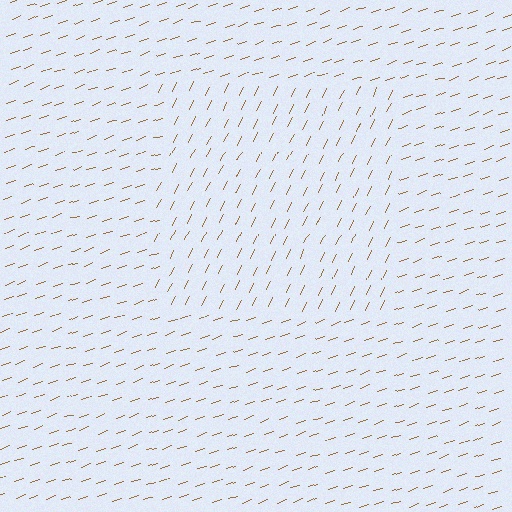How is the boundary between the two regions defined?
The boundary is defined purely by a change in line orientation (approximately 45 degrees difference). All lines are the same color and thickness.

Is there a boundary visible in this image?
Yes, there is a texture boundary formed by a change in line orientation.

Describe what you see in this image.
The image is filled with small brown line segments. A rectangle region in the image has lines oriented differently from the surrounding lines, creating a visible texture boundary.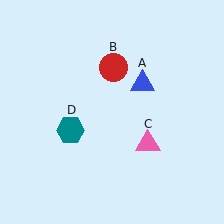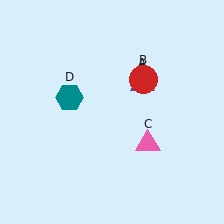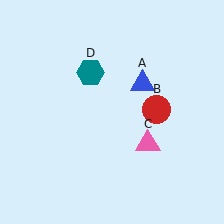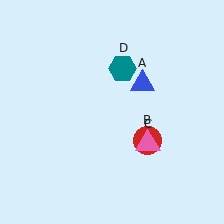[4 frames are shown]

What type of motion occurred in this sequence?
The red circle (object B), teal hexagon (object D) rotated clockwise around the center of the scene.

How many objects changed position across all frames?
2 objects changed position: red circle (object B), teal hexagon (object D).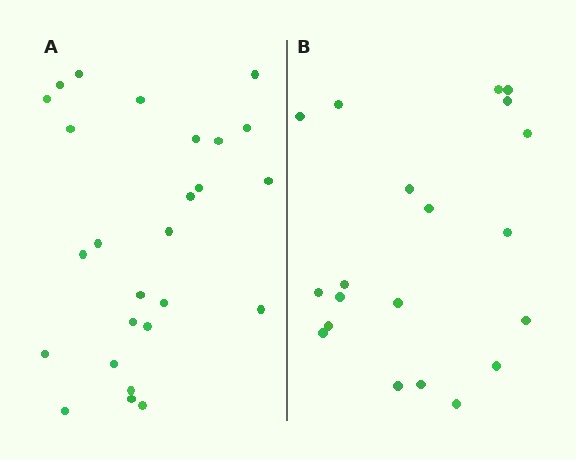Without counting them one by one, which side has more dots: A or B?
Region A (the left region) has more dots.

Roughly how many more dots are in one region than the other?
Region A has about 6 more dots than region B.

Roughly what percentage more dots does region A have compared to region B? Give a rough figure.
About 30% more.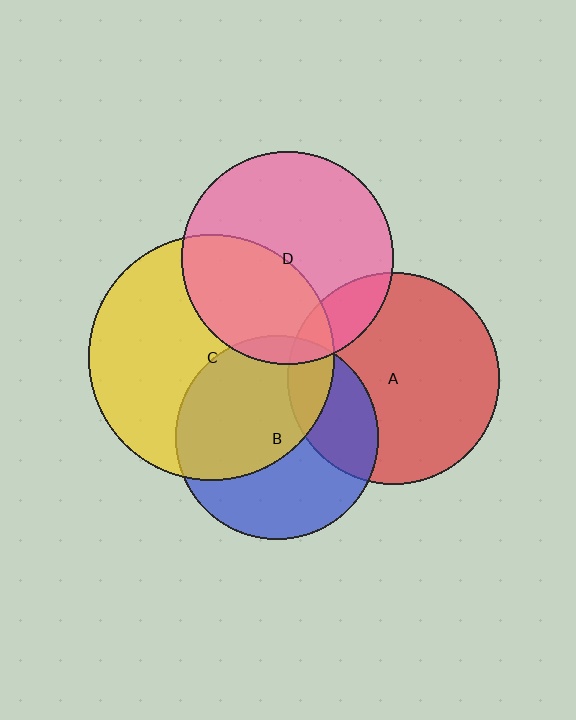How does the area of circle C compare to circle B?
Approximately 1.5 times.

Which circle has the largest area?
Circle C (yellow).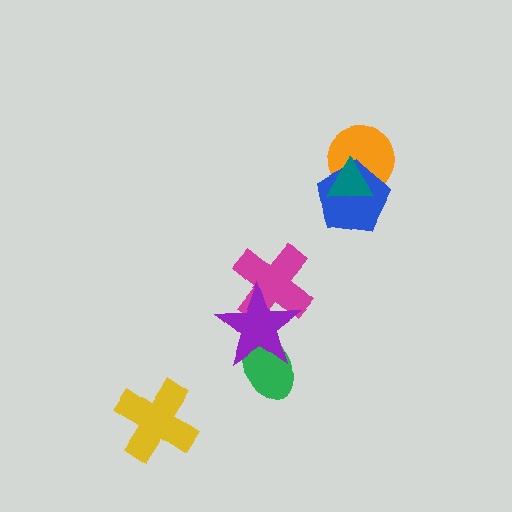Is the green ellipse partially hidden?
Yes, it is partially covered by another shape.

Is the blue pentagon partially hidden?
Yes, it is partially covered by another shape.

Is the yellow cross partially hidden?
No, no other shape covers it.